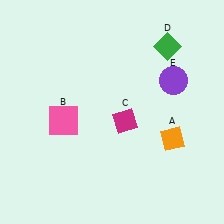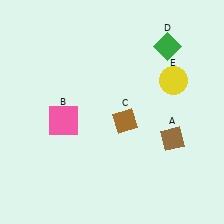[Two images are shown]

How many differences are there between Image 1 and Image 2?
There are 3 differences between the two images.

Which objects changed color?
A changed from orange to brown. C changed from magenta to brown. E changed from purple to yellow.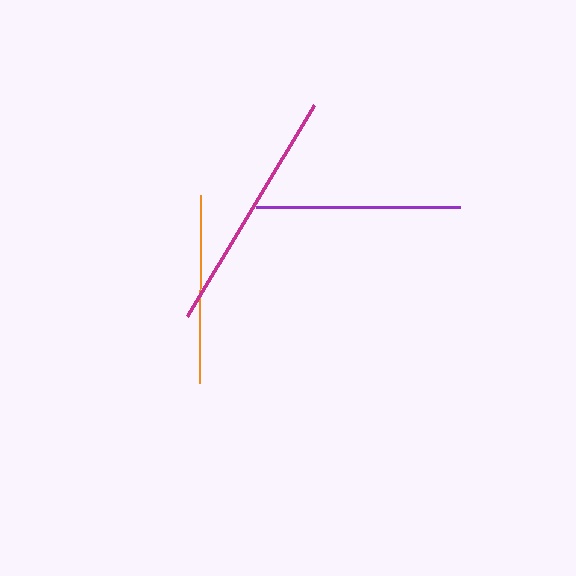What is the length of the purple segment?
The purple segment is approximately 204 pixels long.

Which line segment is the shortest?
The orange line is the shortest at approximately 189 pixels.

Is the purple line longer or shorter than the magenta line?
The magenta line is longer than the purple line.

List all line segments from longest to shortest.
From longest to shortest: magenta, purple, orange.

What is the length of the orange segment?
The orange segment is approximately 189 pixels long.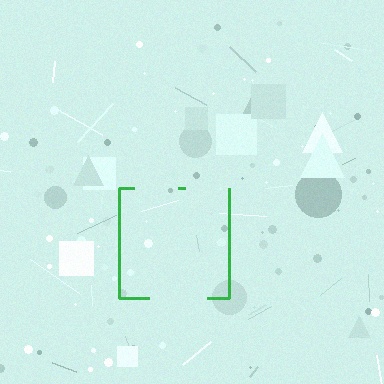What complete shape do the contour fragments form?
The contour fragments form a square.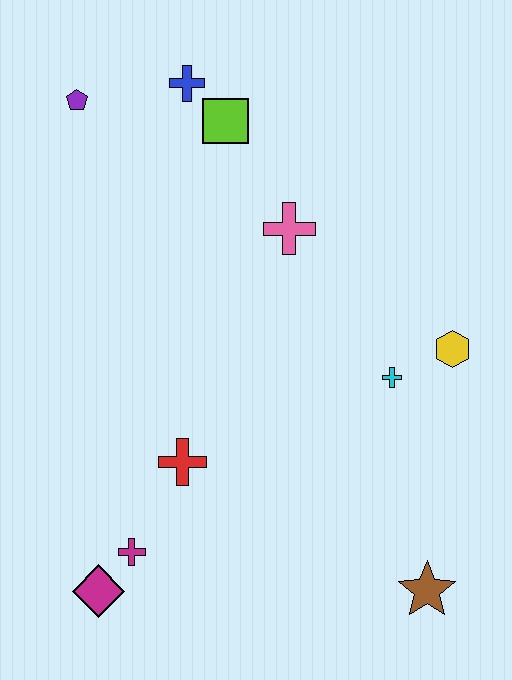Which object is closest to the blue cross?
The lime square is closest to the blue cross.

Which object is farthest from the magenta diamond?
The blue cross is farthest from the magenta diamond.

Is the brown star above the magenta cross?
No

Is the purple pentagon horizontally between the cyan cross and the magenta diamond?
No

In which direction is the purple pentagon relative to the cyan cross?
The purple pentagon is to the left of the cyan cross.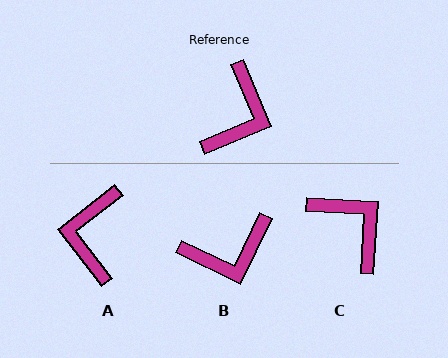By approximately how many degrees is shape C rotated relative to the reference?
Approximately 64 degrees counter-clockwise.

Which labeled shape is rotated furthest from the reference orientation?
A, about 165 degrees away.